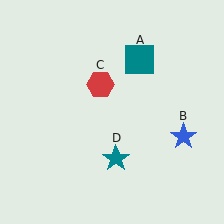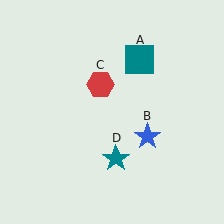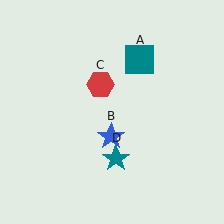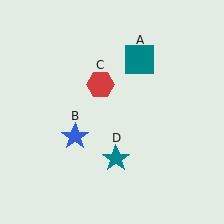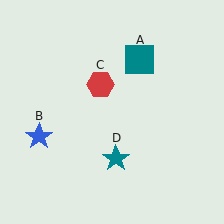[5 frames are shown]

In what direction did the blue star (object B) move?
The blue star (object B) moved left.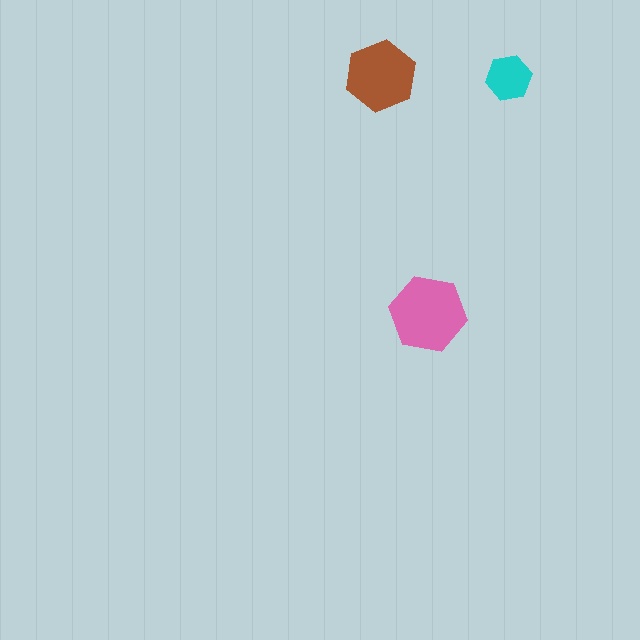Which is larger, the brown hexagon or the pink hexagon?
The pink one.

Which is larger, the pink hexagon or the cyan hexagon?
The pink one.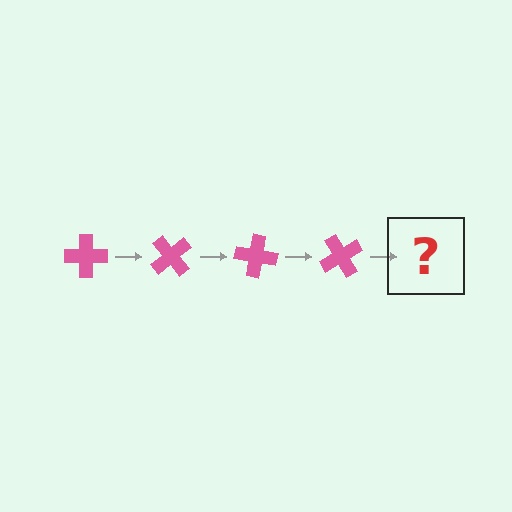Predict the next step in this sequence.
The next step is a pink cross rotated 200 degrees.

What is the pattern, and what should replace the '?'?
The pattern is that the cross rotates 50 degrees each step. The '?' should be a pink cross rotated 200 degrees.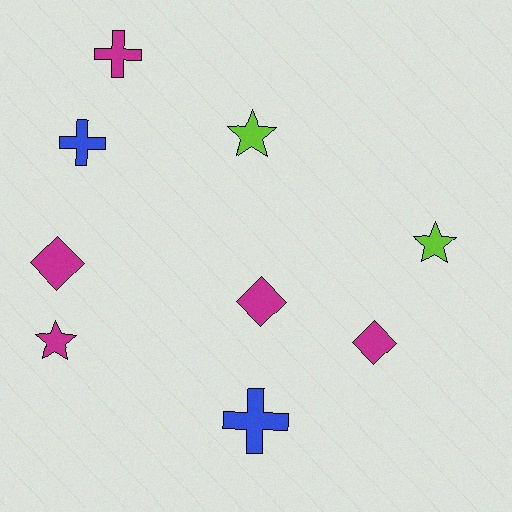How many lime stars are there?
There are 2 lime stars.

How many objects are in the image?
There are 9 objects.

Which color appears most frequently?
Magenta, with 5 objects.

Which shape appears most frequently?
Cross, with 3 objects.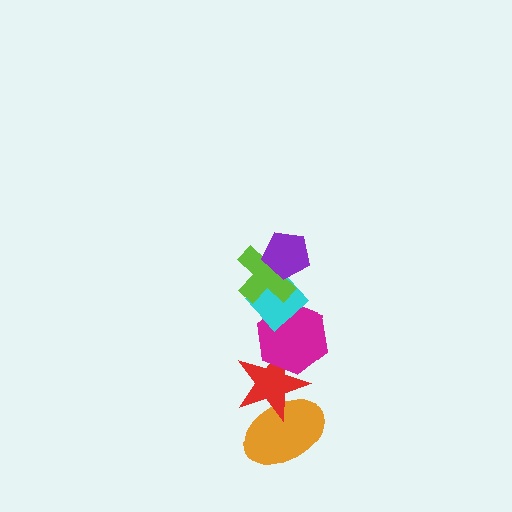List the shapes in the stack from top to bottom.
From top to bottom: the purple pentagon, the lime cross, the cyan diamond, the magenta hexagon, the red star, the orange ellipse.